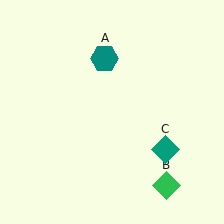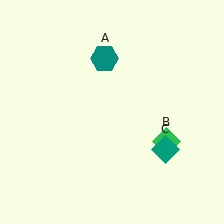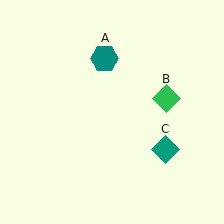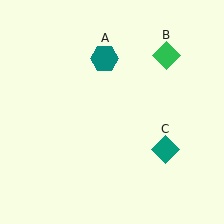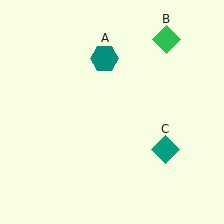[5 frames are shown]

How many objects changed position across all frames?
1 object changed position: green diamond (object B).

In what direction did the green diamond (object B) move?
The green diamond (object B) moved up.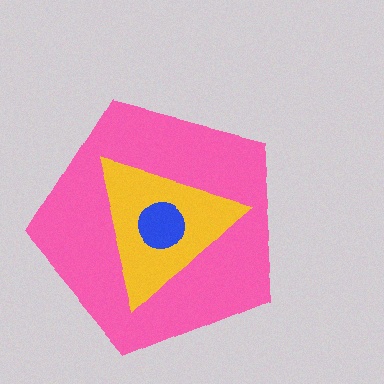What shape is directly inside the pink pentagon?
The yellow triangle.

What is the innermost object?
The blue circle.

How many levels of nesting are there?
3.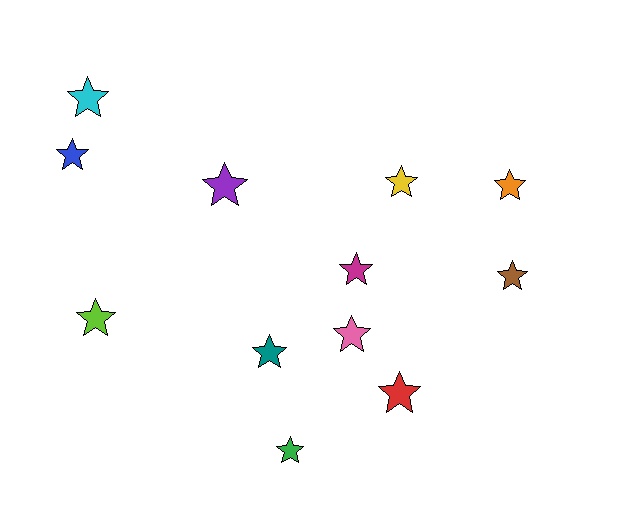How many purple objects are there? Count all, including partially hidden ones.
There is 1 purple object.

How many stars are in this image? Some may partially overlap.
There are 12 stars.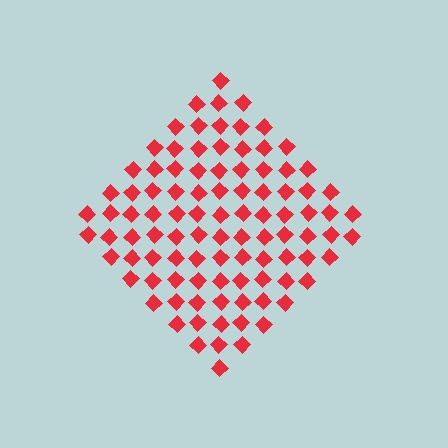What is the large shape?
The large shape is a diamond.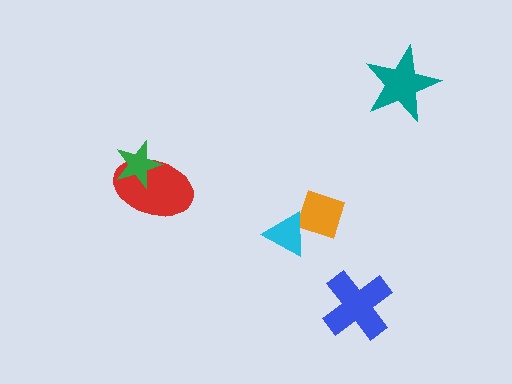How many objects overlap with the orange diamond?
1 object overlaps with the orange diamond.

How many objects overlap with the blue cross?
0 objects overlap with the blue cross.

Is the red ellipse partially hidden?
Yes, it is partially covered by another shape.